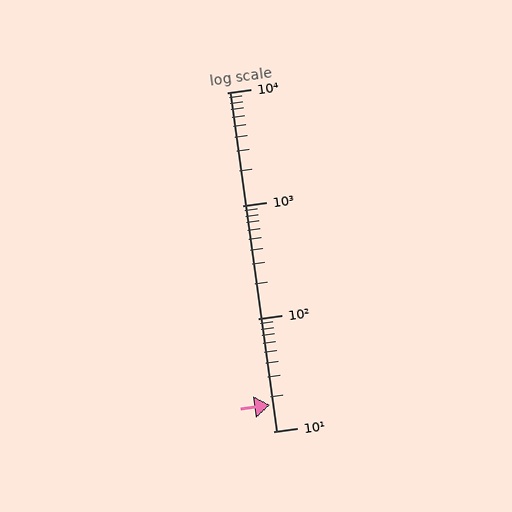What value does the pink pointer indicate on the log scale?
The pointer indicates approximately 17.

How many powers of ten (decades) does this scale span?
The scale spans 3 decades, from 10 to 10000.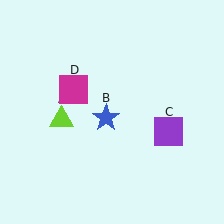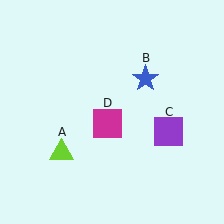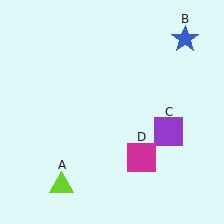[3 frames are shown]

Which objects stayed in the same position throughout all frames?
Purple square (object C) remained stationary.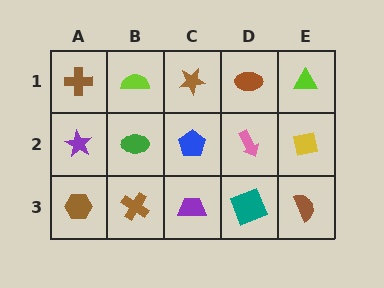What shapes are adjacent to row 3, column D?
A pink arrow (row 2, column D), a purple trapezoid (row 3, column C), a brown semicircle (row 3, column E).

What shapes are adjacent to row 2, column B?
A lime semicircle (row 1, column B), a brown cross (row 3, column B), a purple star (row 2, column A), a blue pentagon (row 2, column C).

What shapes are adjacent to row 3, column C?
A blue pentagon (row 2, column C), a brown cross (row 3, column B), a teal square (row 3, column D).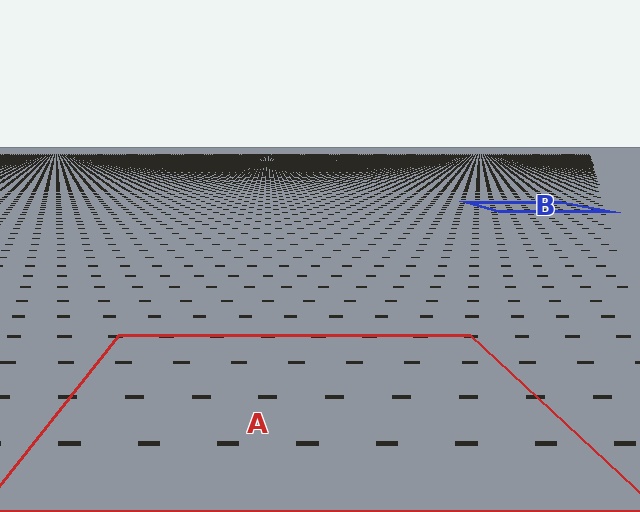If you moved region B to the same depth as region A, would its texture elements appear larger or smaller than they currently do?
They would appear larger. At a closer depth, the same texture elements are projected at a bigger on-screen size.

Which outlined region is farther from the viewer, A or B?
Region B is farther from the viewer — the texture elements inside it appear smaller and more densely packed.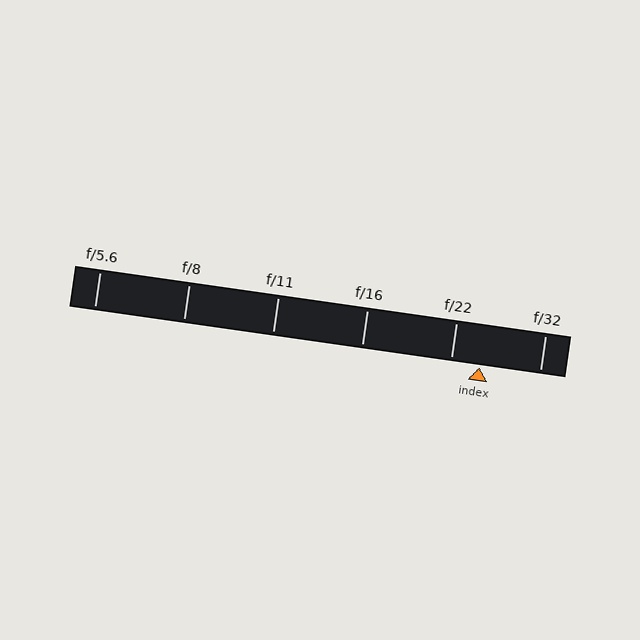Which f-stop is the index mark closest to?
The index mark is closest to f/22.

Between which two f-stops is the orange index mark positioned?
The index mark is between f/22 and f/32.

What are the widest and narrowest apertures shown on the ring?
The widest aperture shown is f/5.6 and the narrowest is f/32.